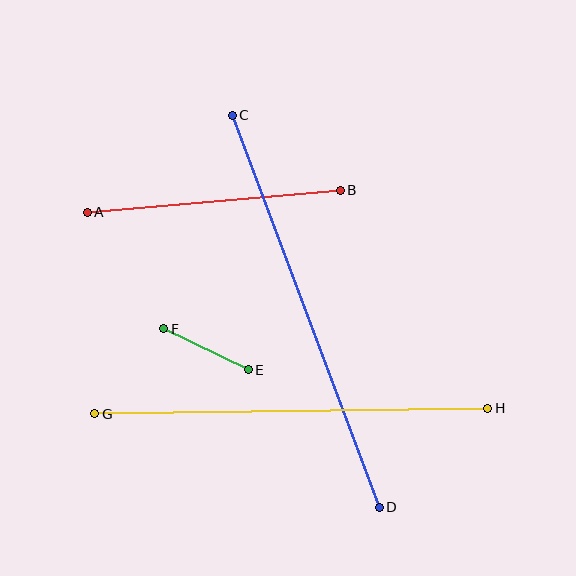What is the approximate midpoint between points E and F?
The midpoint is at approximately (206, 349) pixels.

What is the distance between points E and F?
The distance is approximately 94 pixels.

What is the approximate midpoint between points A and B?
The midpoint is at approximately (214, 201) pixels.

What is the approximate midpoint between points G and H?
The midpoint is at approximately (291, 411) pixels.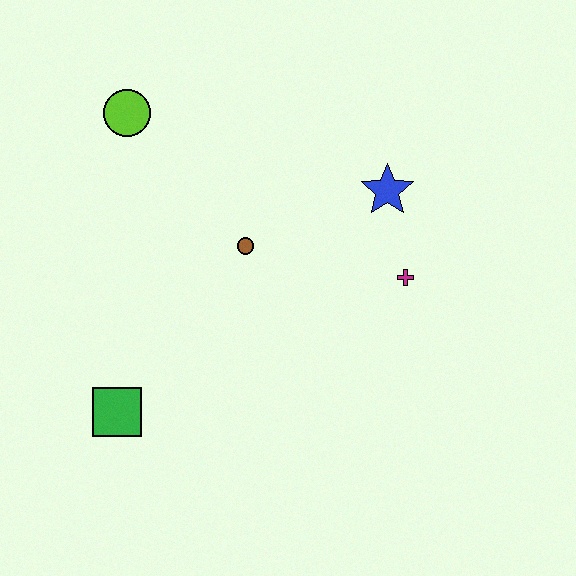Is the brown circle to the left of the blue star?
Yes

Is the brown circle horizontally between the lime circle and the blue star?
Yes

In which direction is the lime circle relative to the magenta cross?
The lime circle is to the left of the magenta cross.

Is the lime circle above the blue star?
Yes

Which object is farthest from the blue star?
The green square is farthest from the blue star.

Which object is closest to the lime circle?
The brown circle is closest to the lime circle.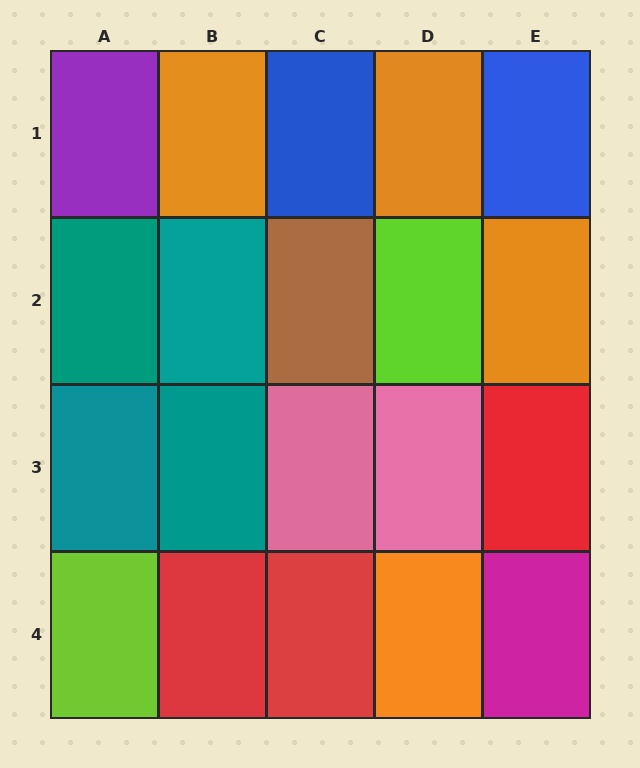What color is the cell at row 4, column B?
Red.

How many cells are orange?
4 cells are orange.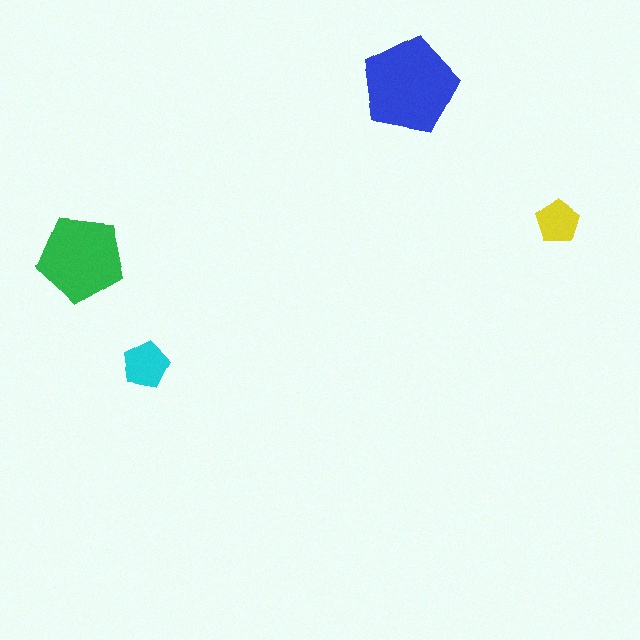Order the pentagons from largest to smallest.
the blue one, the green one, the cyan one, the yellow one.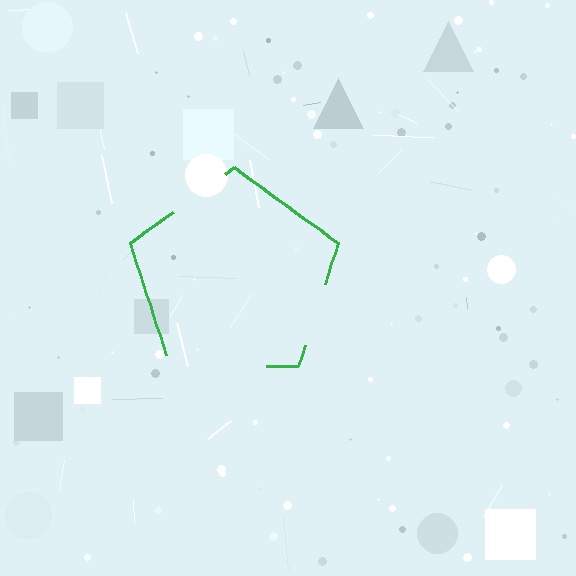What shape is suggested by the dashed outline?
The dashed outline suggests a pentagon.